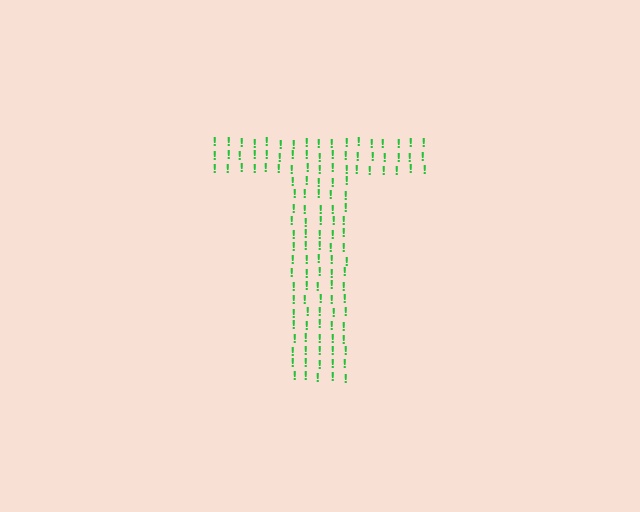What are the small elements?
The small elements are exclamation marks.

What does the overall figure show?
The overall figure shows the letter T.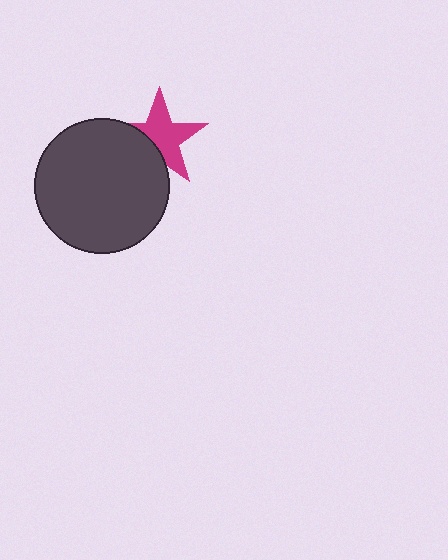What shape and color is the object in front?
The object in front is a dark gray circle.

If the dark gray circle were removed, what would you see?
You would see the complete magenta star.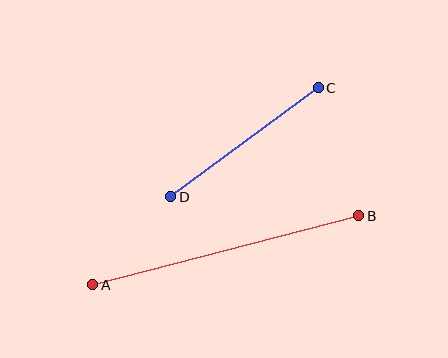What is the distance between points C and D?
The distance is approximately 183 pixels.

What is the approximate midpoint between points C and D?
The midpoint is at approximately (244, 142) pixels.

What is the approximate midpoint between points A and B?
The midpoint is at approximately (226, 250) pixels.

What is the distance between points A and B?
The distance is approximately 275 pixels.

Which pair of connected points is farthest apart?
Points A and B are farthest apart.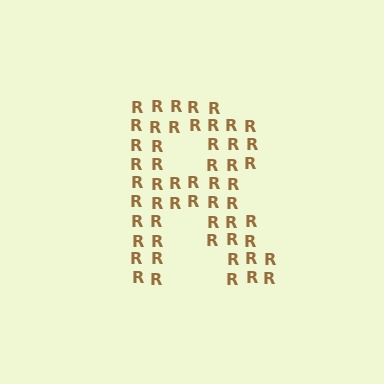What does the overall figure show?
The overall figure shows the letter R.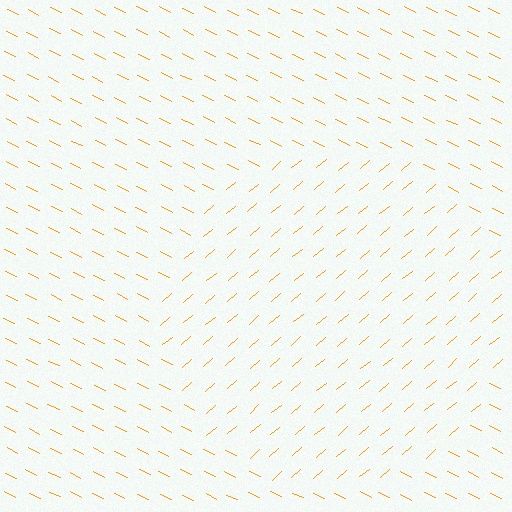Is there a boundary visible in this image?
Yes, there is a texture boundary formed by a change in line orientation.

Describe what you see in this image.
The image is filled with small orange line segments. A circle region in the image has lines oriented differently from the surrounding lines, creating a visible texture boundary.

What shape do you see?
I see a circle.